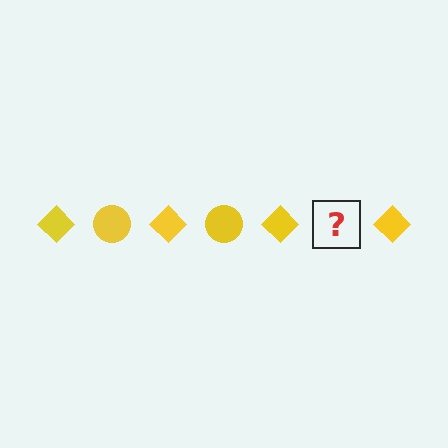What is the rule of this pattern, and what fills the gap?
The rule is that the pattern cycles through diamond, circle shapes in yellow. The gap should be filled with a yellow circle.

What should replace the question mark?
The question mark should be replaced with a yellow circle.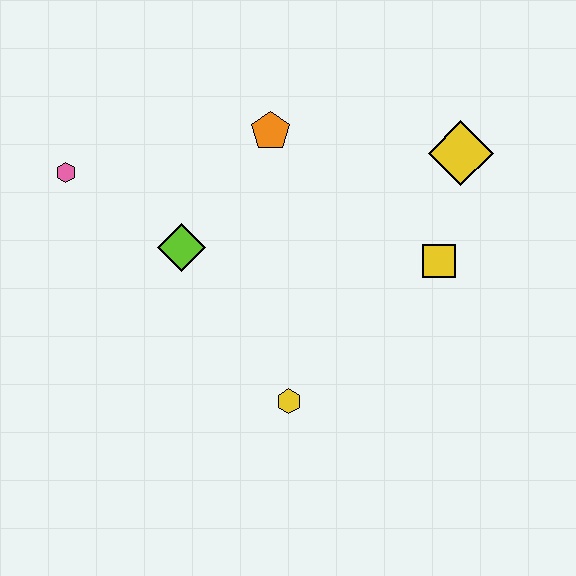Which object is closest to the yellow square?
The yellow diamond is closest to the yellow square.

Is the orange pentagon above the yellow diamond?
Yes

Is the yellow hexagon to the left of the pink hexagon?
No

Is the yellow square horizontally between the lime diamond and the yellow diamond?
Yes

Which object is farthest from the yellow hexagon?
The pink hexagon is farthest from the yellow hexagon.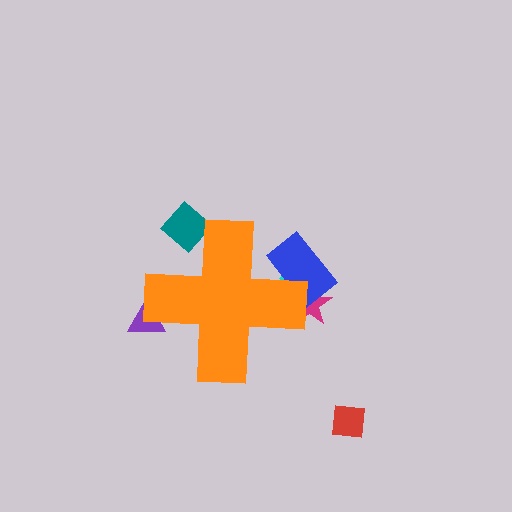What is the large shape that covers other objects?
An orange cross.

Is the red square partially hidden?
No, the red square is fully visible.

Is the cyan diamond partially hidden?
Yes, the cyan diamond is partially hidden behind the orange cross.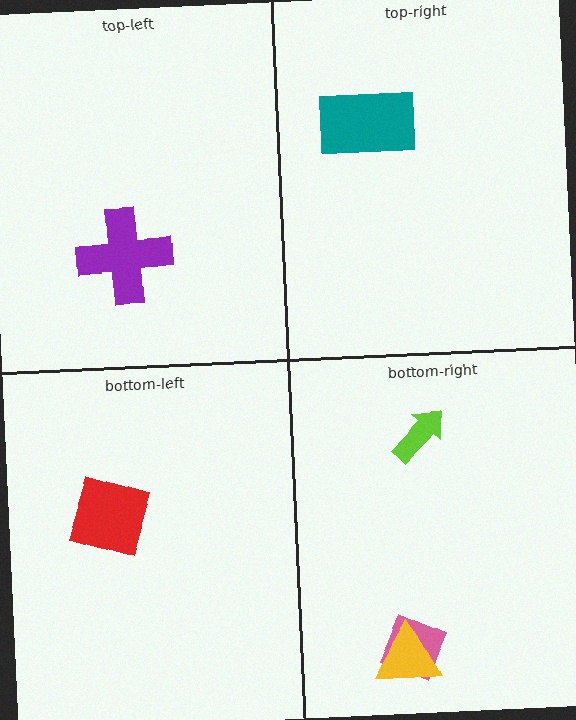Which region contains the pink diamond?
The bottom-right region.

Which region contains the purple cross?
The top-left region.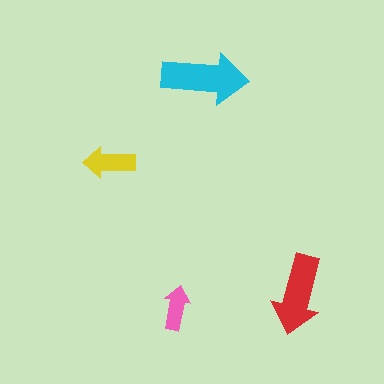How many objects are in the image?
There are 4 objects in the image.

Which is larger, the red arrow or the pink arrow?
The red one.